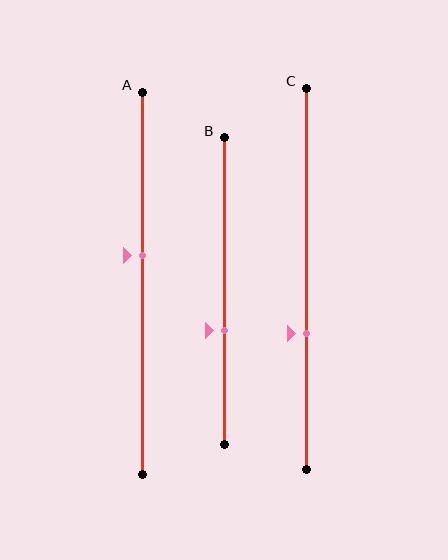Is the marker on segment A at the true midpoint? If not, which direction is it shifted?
No, the marker on segment A is shifted upward by about 7% of the segment length.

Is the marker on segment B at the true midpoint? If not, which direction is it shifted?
No, the marker on segment B is shifted downward by about 13% of the segment length.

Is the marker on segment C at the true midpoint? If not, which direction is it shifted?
No, the marker on segment C is shifted downward by about 14% of the segment length.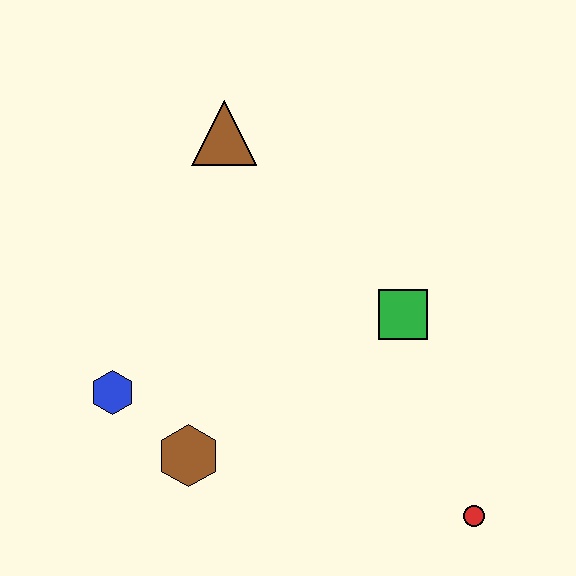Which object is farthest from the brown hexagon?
The brown triangle is farthest from the brown hexagon.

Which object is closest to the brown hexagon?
The blue hexagon is closest to the brown hexagon.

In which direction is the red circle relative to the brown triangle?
The red circle is below the brown triangle.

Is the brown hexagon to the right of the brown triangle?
No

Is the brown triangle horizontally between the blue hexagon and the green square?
Yes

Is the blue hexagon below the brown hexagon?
No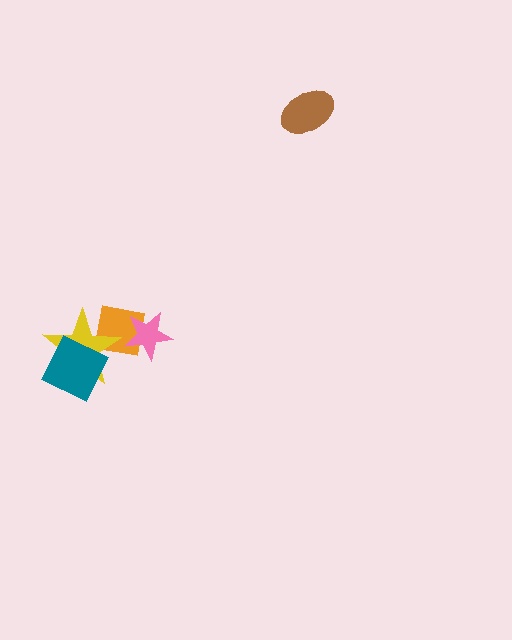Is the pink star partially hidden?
No, no other shape covers it.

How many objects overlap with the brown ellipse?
0 objects overlap with the brown ellipse.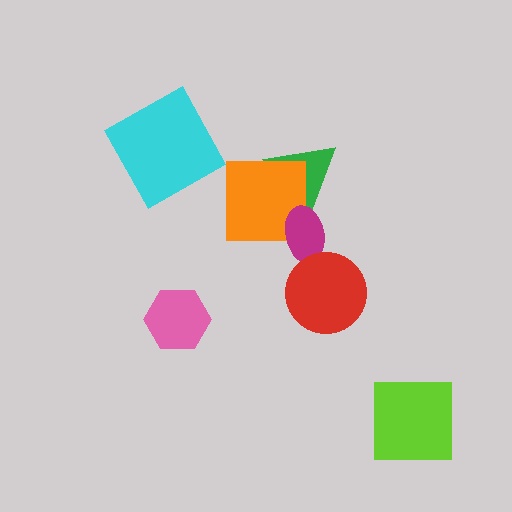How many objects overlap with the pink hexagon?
0 objects overlap with the pink hexagon.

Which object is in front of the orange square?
The magenta ellipse is in front of the orange square.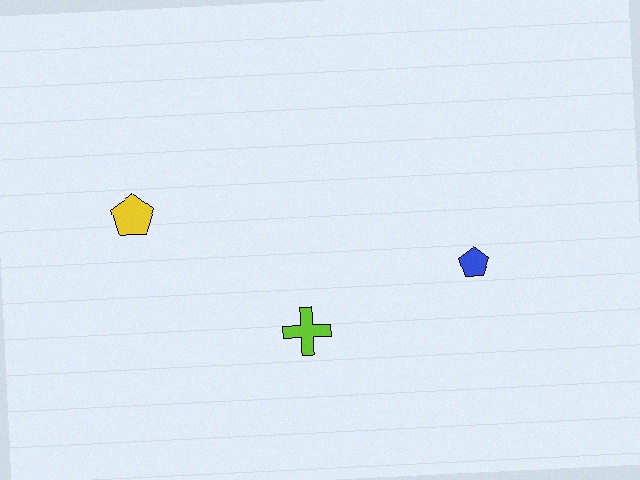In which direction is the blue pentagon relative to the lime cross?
The blue pentagon is to the right of the lime cross.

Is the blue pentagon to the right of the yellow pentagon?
Yes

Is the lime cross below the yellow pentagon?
Yes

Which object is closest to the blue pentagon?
The lime cross is closest to the blue pentagon.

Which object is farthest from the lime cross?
The yellow pentagon is farthest from the lime cross.